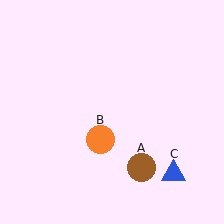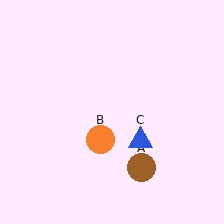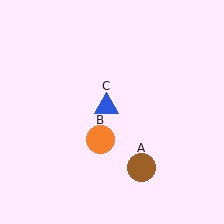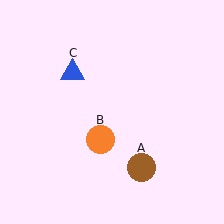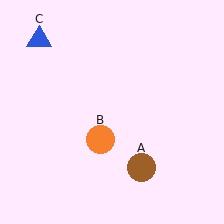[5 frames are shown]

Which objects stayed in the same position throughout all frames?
Brown circle (object A) and orange circle (object B) remained stationary.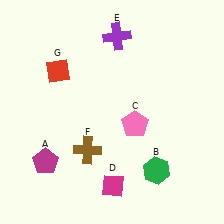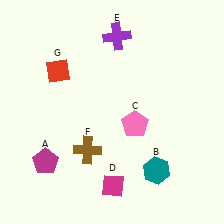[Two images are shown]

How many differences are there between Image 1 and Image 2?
There is 1 difference between the two images.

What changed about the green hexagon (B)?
In Image 1, B is green. In Image 2, it changed to teal.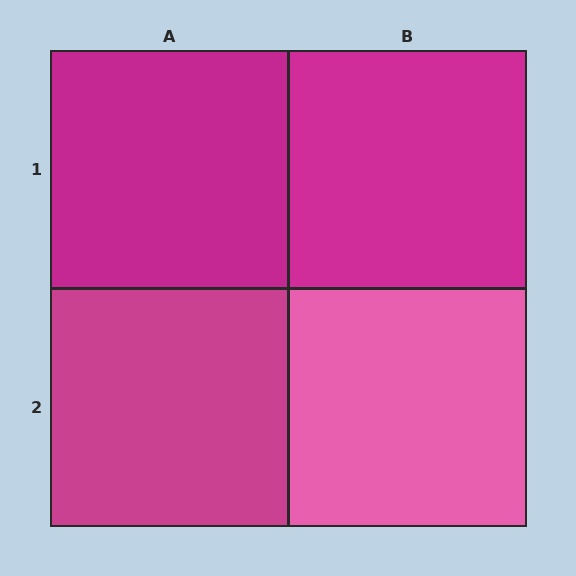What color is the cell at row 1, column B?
Magenta.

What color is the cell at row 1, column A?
Magenta.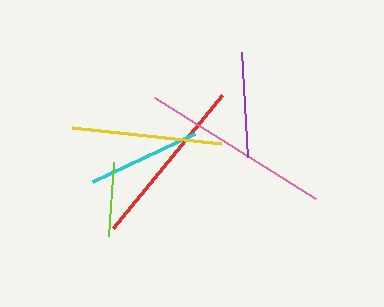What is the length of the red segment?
The red segment is approximately 172 pixels long.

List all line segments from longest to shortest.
From longest to shortest: pink, red, yellow, cyan, purple, lime.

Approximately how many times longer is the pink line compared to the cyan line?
The pink line is approximately 1.7 times the length of the cyan line.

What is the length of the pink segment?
The pink segment is approximately 190 pixels long.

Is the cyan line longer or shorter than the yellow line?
The yellow line is longer than the cyan line.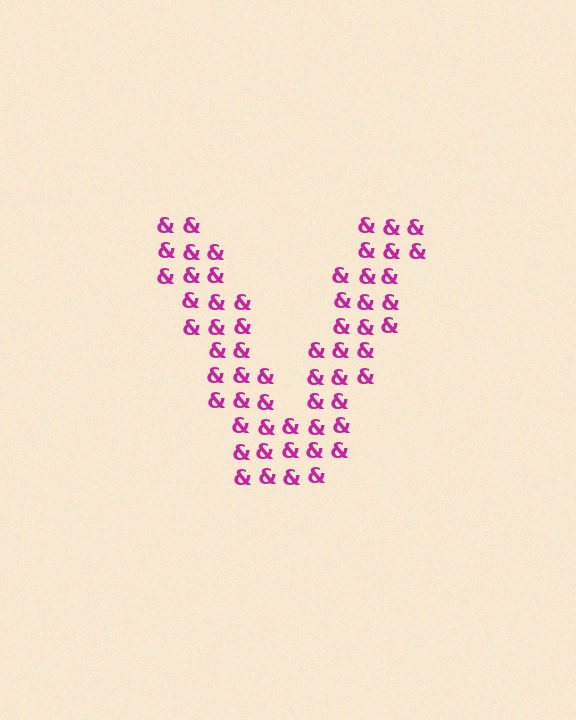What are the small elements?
The small elements are ampersands.